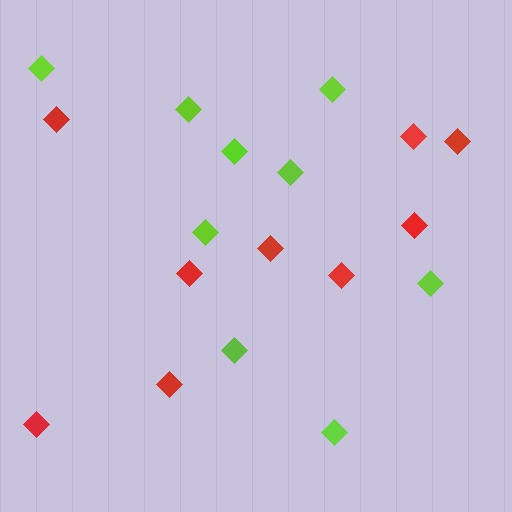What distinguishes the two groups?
There are 2 groups: one group of red diamonds (9) and one group of lime diamonds (9).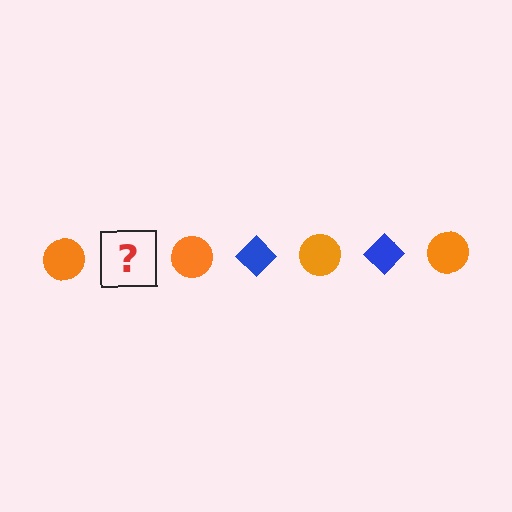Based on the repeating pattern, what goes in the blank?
The blank should be a blue diamond.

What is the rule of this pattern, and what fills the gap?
The rule is that the pattern alternates between orange circle and blue diamond. The gap should be filled with a blue diamond.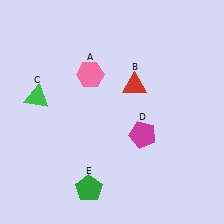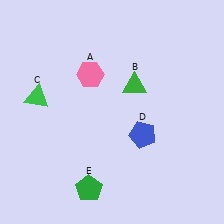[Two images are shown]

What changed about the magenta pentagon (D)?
In Image 1, D is magenta. In Image 2, it changed to blue.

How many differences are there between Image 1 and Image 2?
There are 2 differences between the two images.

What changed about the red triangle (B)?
In Image 1, B is red. In Image 2, it changed to green.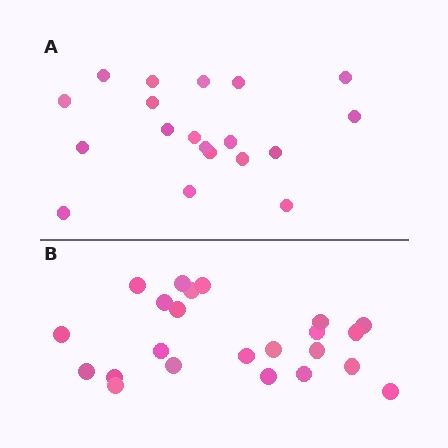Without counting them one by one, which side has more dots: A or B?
Region B (the bottom region) has more dots.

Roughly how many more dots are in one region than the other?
Region B has about 4 more dots than region A.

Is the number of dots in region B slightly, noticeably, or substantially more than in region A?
Region B has only slightly more — the two regions are fairly close. The ratio is roughly 1.2 to 1.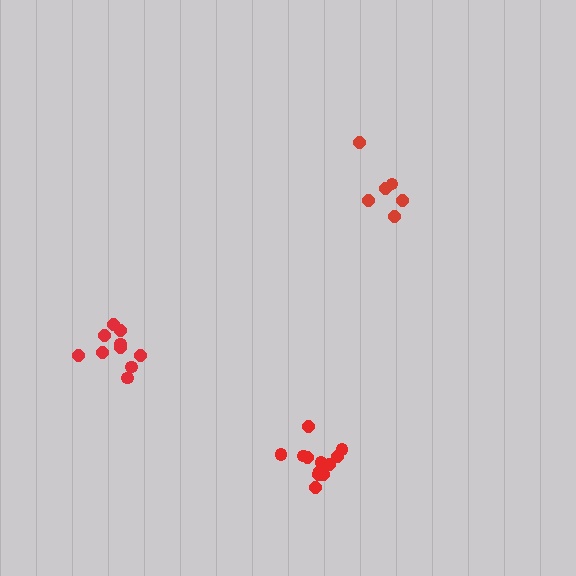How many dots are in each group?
Group 1: 12 dots, Group 2: 10 dots, Group 3: 6 dots (28 total).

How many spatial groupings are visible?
There are 3 spatial groupings.